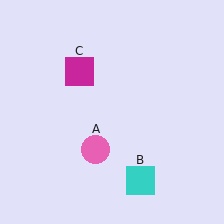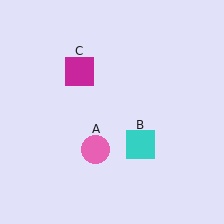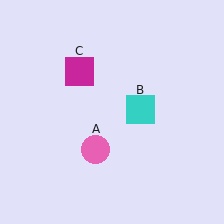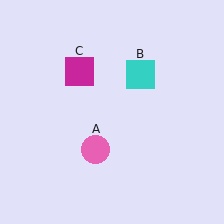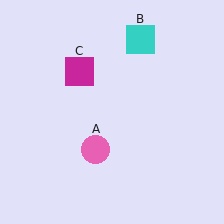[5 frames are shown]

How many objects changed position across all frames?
1 object changed position: cyan square (object B).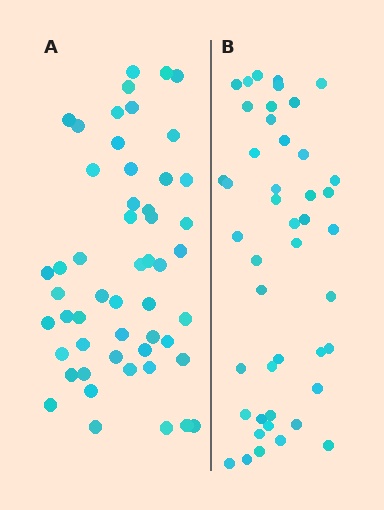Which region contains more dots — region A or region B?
Region A (the left region) has more dots.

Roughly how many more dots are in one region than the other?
Region A has roughly 8 or so more dots than region B.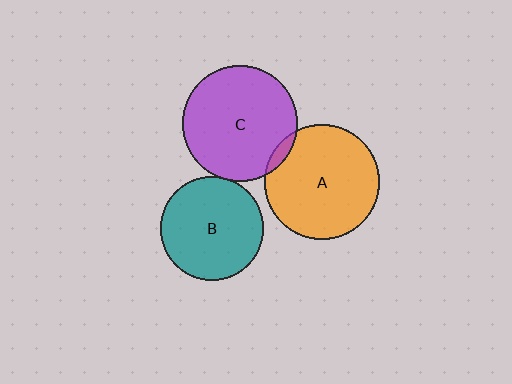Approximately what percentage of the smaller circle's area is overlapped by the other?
Approximately 5%.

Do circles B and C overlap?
Yes.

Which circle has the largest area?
Circle C (purple).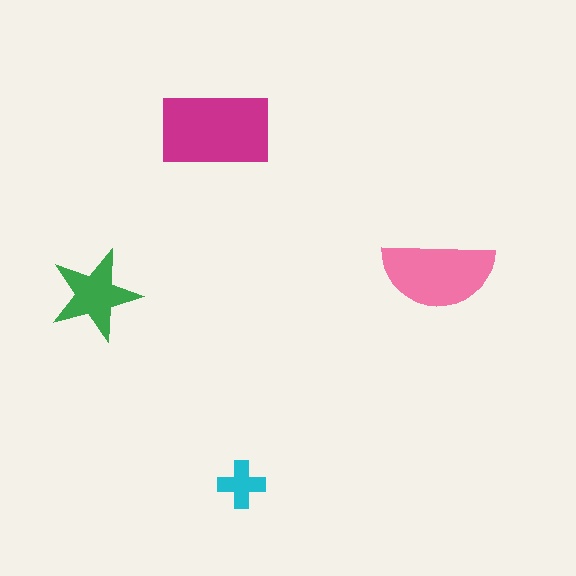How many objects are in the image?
There are 4 objects in the image.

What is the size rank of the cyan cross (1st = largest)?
4th.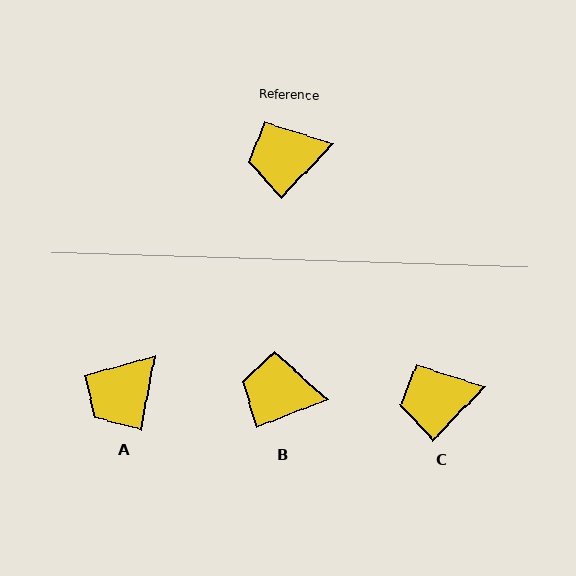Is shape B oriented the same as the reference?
No, it is off by about 25 degrees.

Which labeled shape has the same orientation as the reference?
C.